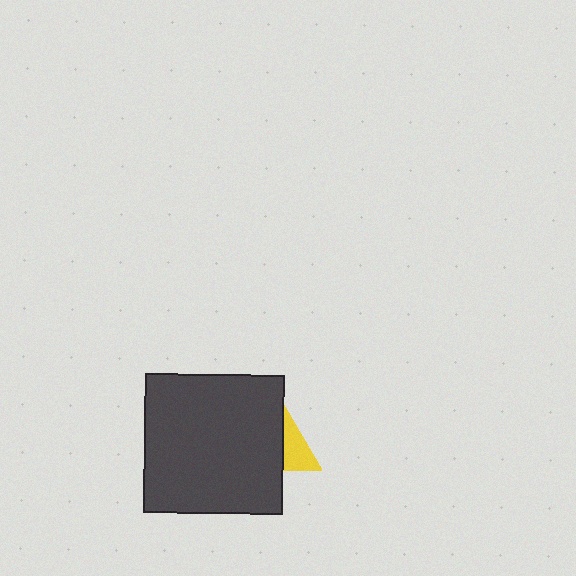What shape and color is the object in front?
The object in front is a dark gray square.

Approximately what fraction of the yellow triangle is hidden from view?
Roughly 65% of the yellow triangle is hidden behind the dark gray square.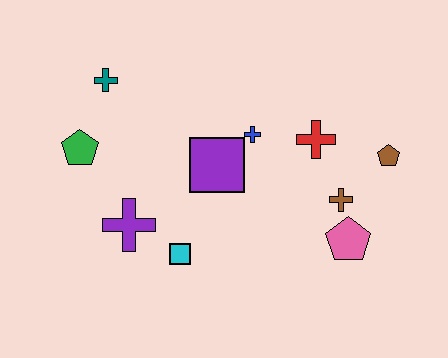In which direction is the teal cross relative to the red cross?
The teal cross is to the left of the red cross.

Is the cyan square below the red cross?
Yes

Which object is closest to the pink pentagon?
The brown cross is closest to the pink pentagon.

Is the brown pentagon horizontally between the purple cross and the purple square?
No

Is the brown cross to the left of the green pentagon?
No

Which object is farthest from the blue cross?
The green pentagon is farthest from the blue cross.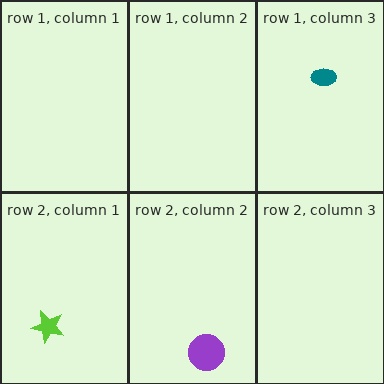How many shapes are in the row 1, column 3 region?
1.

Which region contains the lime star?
The row 2, column 1 region.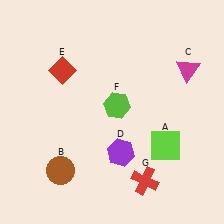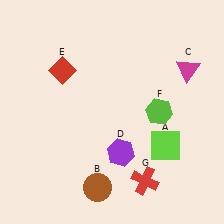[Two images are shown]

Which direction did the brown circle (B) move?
The brown circle (B) moved right.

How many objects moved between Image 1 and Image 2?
2 objects moved between the two images.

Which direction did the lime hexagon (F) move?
The lime hexagon (F) moved right.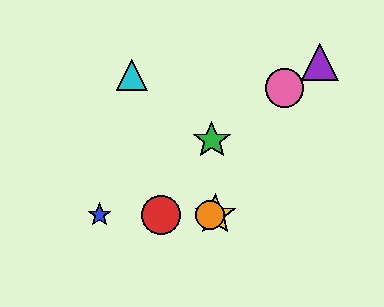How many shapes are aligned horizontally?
4 shapes (the red circle, the blue star, the yellow star, the orange circle) are aligned horizontally.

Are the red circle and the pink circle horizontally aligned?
No, the red circle is at y≈215 and the pink circle is at y≈88.